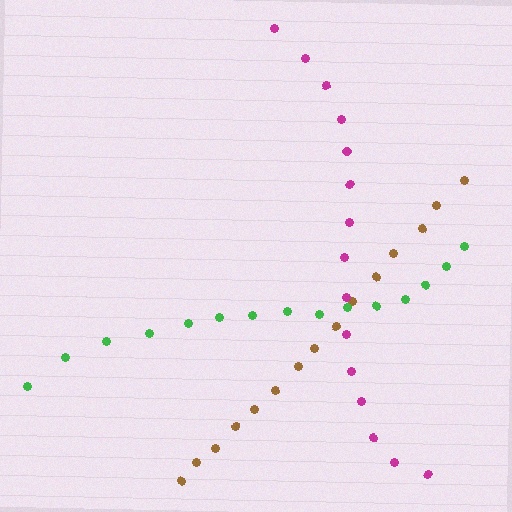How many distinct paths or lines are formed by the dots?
There are 3 distinct paths.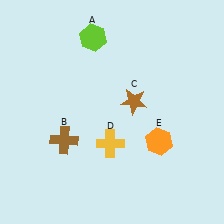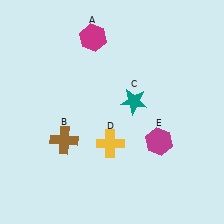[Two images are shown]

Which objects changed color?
A changed from lime to magenta. C changed from brown to teal. E changed from orange to magenta.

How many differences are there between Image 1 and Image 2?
There are 3 differences between the two images.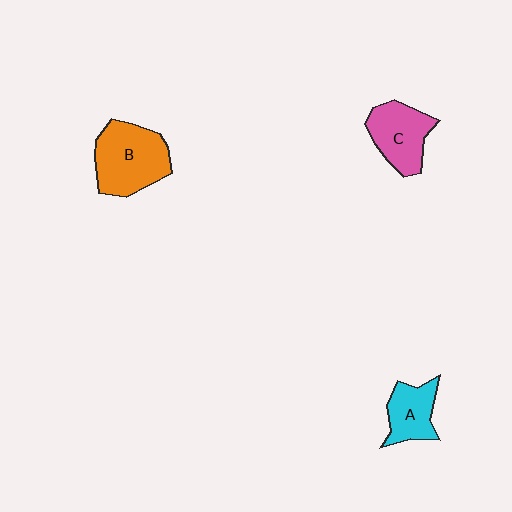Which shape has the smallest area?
Shape A (cyan).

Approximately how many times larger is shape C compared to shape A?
Approximately 1.3 times.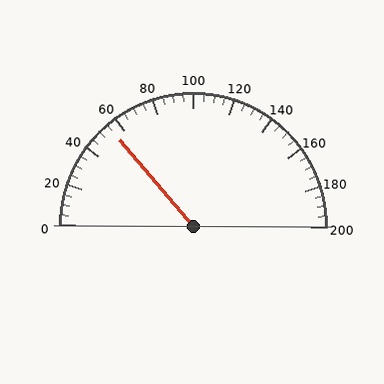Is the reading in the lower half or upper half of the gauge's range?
The reading is in the lower half of the range (0 to 200).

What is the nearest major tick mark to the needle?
The nearest major tick mark is 60.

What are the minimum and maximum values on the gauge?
The gauge ranges from 0 to 200.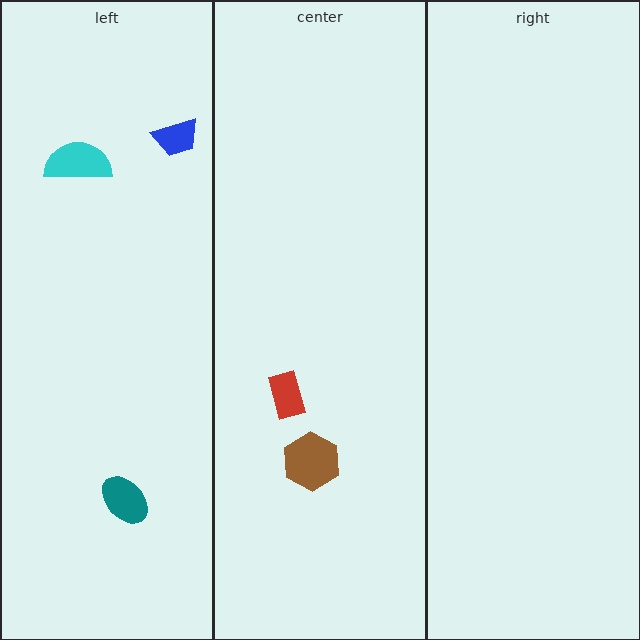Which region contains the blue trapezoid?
The left region.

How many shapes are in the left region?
3.